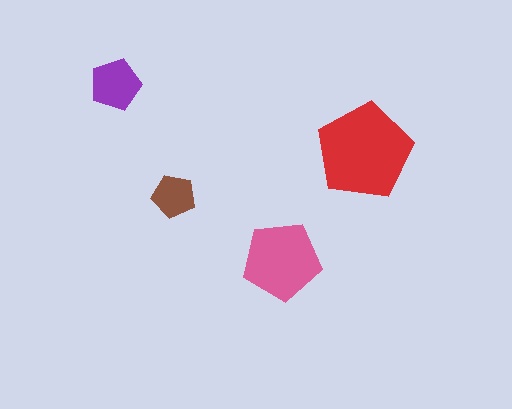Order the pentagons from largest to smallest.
the red one, the pink one, the purple one, the brown one.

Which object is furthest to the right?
The red pentagon is rightmost.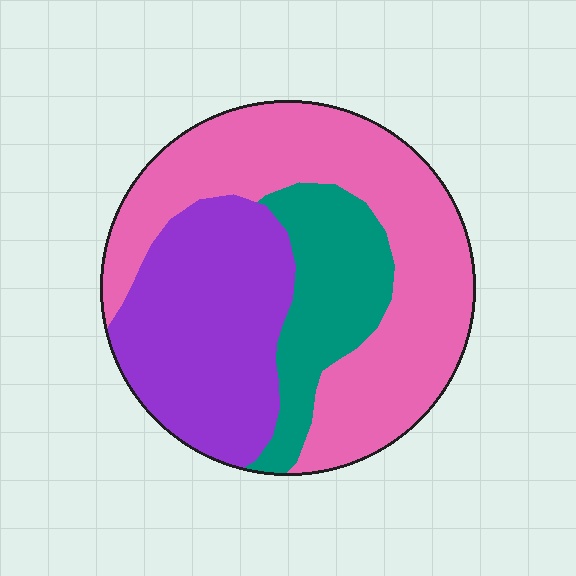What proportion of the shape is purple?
Purple covers 33% of the shape.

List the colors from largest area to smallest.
From largest to smallest: pink, purple, teal.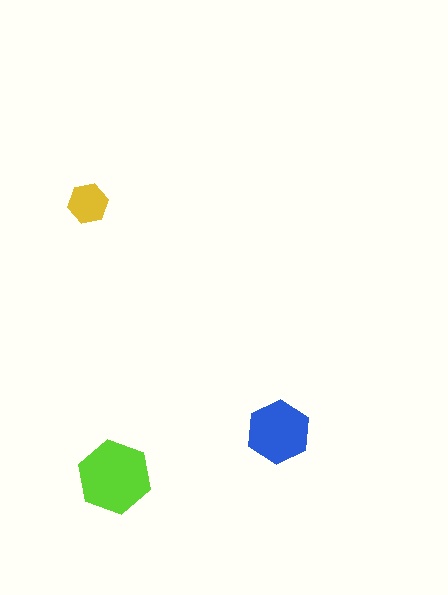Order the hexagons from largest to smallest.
the lime one, the blue one, the yellow one.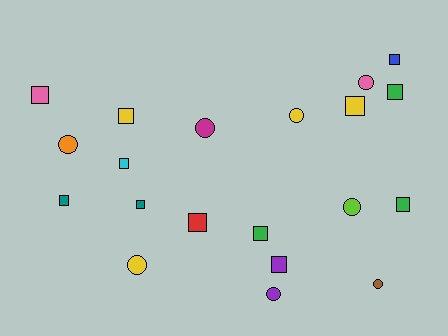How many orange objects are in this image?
There is 1 orange object.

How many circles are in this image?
There are 8 circles.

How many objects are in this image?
There are 20 objects.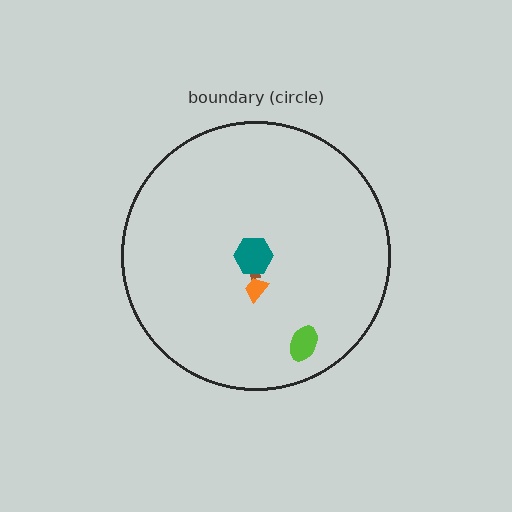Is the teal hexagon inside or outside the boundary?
Inside.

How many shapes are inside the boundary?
4 inside, 0 outside.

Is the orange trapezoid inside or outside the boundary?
Inside.